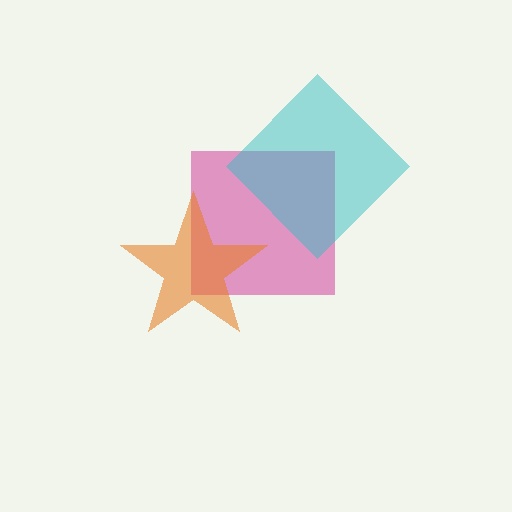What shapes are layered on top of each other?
The layered shapes are: a magenta square, a cyan diamond, an orange star.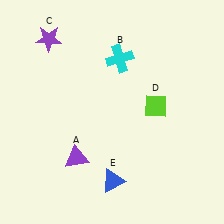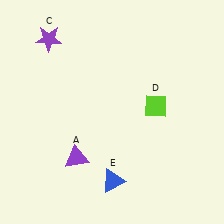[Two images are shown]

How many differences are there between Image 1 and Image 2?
There is 1 difference between the two images.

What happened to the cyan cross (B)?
The cyan cross (B) was removed in Image 2. It was in the top-right area of Image 1.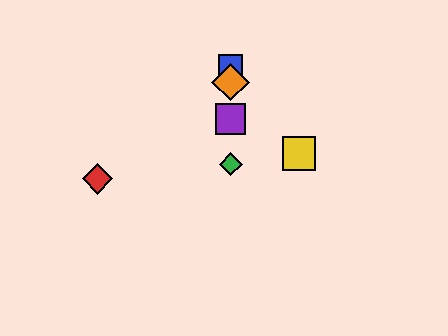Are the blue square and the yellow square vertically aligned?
No, the blue square is at x≈231 and the yellow square is at x≈299.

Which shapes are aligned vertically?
The blue square, the green diamond, the purple square, the orange diamond are aligned vertically.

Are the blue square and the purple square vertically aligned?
Yes, both are at x≈231.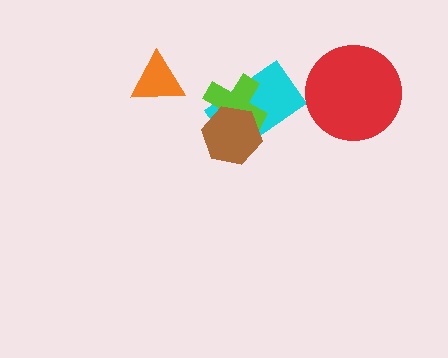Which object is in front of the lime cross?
The brown hexagon is in front of the lime cross.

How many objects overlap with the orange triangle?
0 objects overlap with the orange triangle.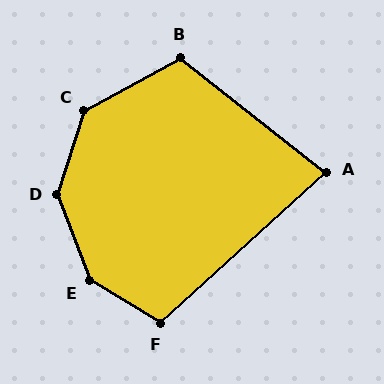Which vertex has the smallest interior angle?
A, at approximately 81 degrees.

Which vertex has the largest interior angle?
E, at approximately 142 degrees.